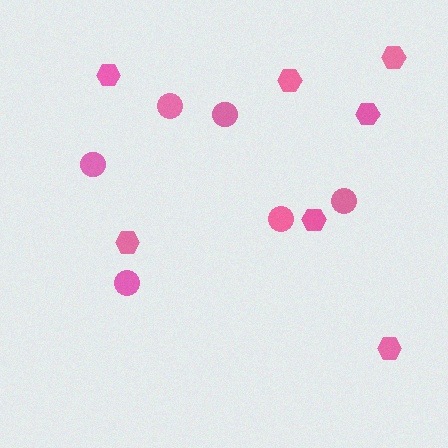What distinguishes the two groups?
There are 2 groups: one group of circles (6) and one group of hexagons (7).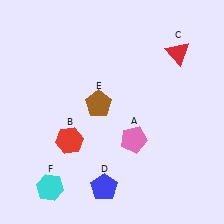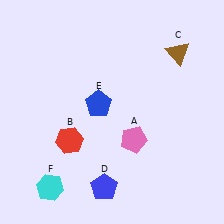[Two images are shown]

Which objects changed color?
C changed from red to brown. E changed from brown to blue.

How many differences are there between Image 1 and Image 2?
There are 2 differences between the two images.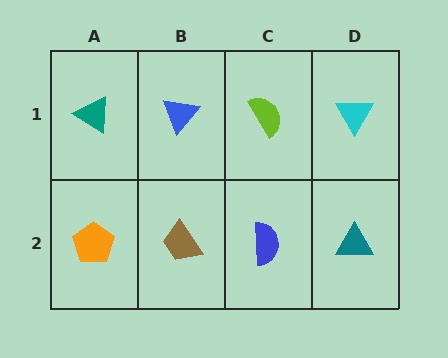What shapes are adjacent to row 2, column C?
A lime semicircle (row 1, column C), a brown trapezoid (row 2, column B), a teal triangle (row 2, column D).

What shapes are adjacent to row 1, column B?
A brown trapezoid (row 2, column B), a teal triangle (row 1, column A), a lime semicircle (row 1, column C).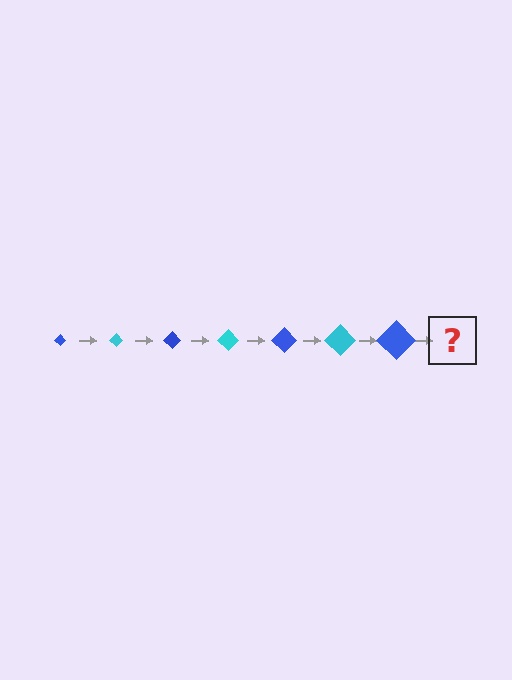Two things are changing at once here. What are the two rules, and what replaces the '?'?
The two rules are that the diamond grows larger each step and the color cycles through blue and cyan. The '?' should be a cyan diamond, larger than the previous one.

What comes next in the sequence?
The next element should be a cyan diamond, larger than the previous one.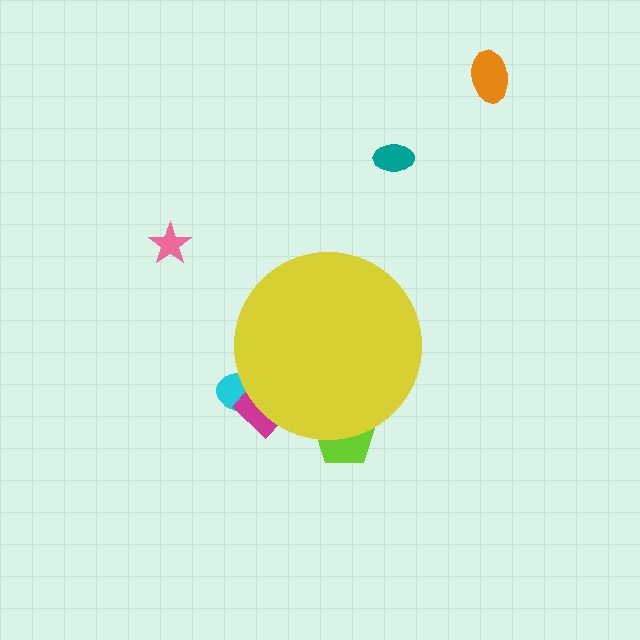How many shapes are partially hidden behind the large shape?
3 shapes are partially hidden.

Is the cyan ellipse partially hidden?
Yes, the cyan ellipse is partially hidden behind the yellow circle.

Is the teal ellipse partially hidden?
No, the teal ellipse is fully visible.